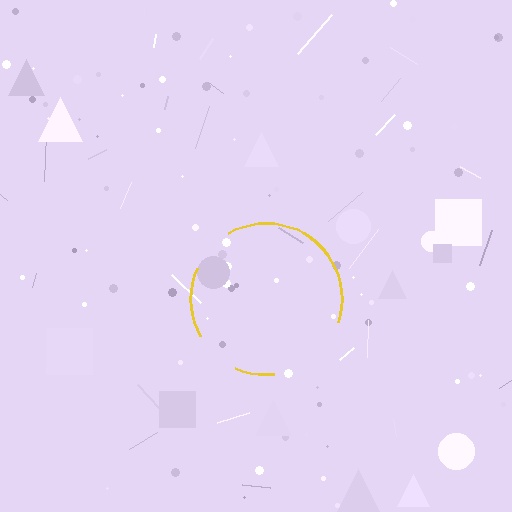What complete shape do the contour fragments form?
The contour fragments form a circle.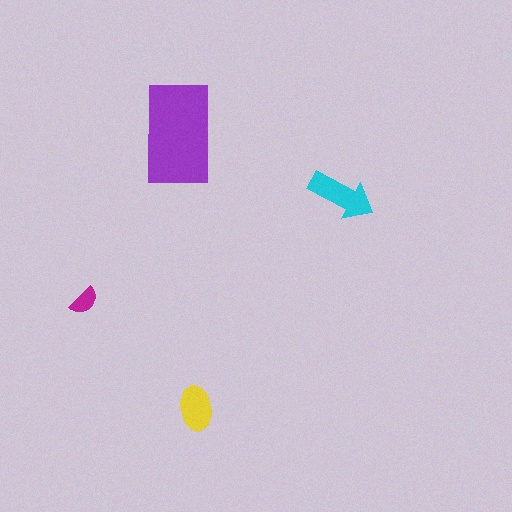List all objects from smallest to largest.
The magenta semicircle, the yellow ellipse, the cyan arrow, the purple rectangle.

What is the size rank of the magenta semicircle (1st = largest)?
4th.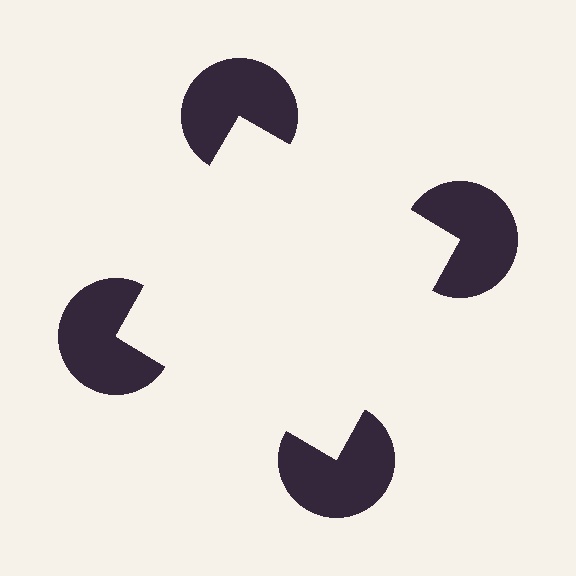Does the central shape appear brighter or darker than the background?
It typically appears slightly brighter than the background, even though no actual brightness change is drawn.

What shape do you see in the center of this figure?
An illusory square — its edges are inferred from the aligned wedge cuts in the pac-man discs, not physically drawn.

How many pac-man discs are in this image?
There are 4 — one at each vertex of the illusory square.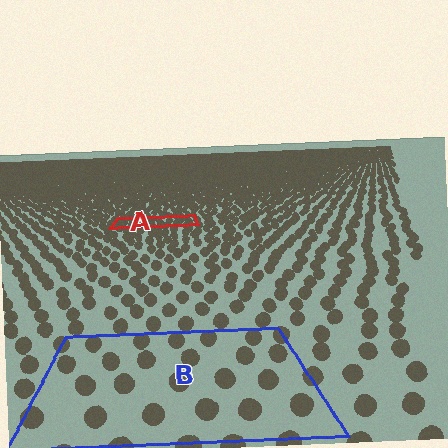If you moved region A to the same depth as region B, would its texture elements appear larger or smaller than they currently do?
They would appear larger. At a closer depth, the same texture elements are projected at a bigger on-screen size.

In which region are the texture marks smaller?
The texture marks are smaller in region A, because it is farther away.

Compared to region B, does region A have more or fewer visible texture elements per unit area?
Region A has more texture elements per unit area — they are packed more densely because it is farther away.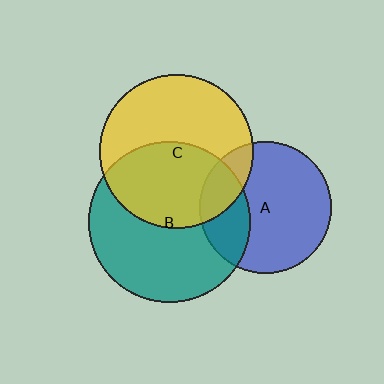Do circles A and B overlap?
Yes.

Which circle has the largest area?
Circle B (teal).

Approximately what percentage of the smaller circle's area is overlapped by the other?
Approximately 25%.